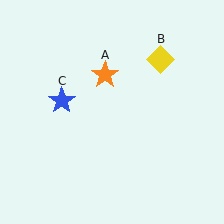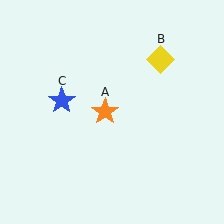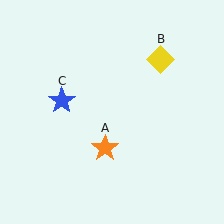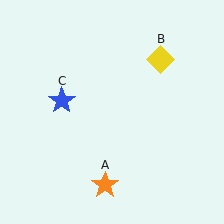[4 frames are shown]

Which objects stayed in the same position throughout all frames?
Yellow diamond (object B) and blue star (object C) remained stationary.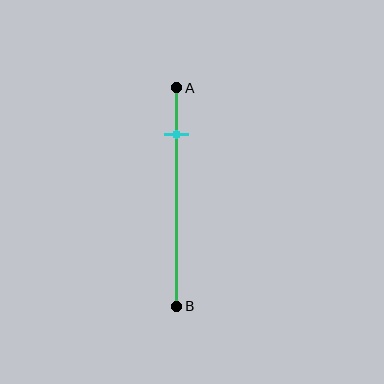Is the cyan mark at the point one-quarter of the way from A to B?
No, the mark is at about 20% from A, not at the 25% one-quarter point.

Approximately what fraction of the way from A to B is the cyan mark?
The cyan mark is approximately 20% of the way from A to B.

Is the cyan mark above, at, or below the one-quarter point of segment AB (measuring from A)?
The cyan mark is above the one-quarter point of segment AB.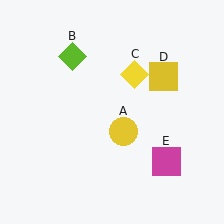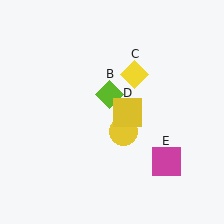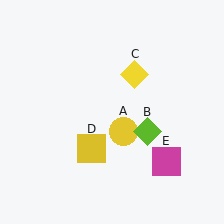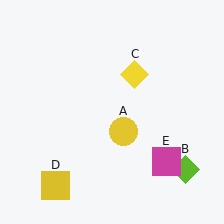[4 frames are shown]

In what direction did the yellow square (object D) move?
The yellow square (object D) moved down and to the left.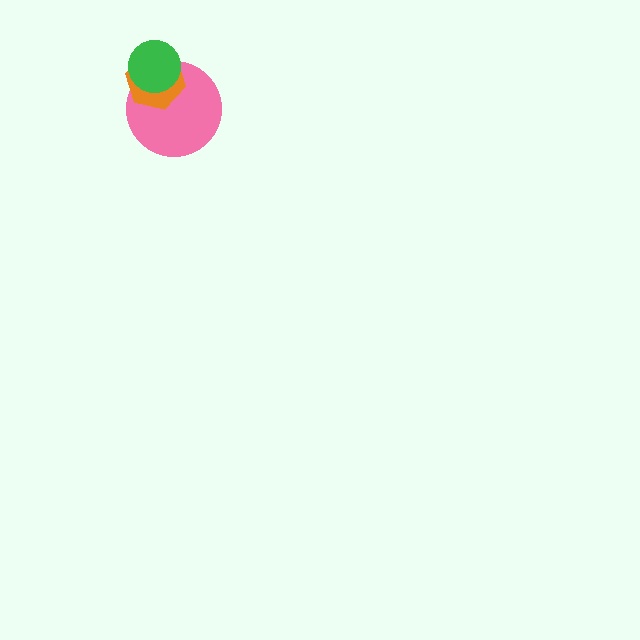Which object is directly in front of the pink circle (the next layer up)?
The orange hexagon is directly in front of the pink circle.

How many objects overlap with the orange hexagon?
2 objects overlap with the orange hexagon.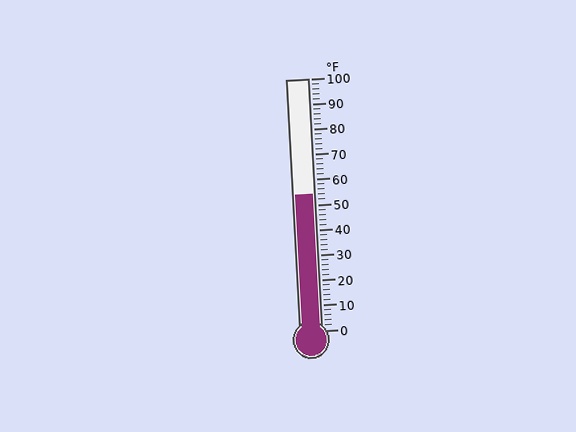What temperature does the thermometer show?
The thermometer shows approximately 54°F.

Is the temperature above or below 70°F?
The temperature is below 70°F.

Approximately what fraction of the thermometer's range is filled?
The thermometer is filled to approximately 55% of its range.